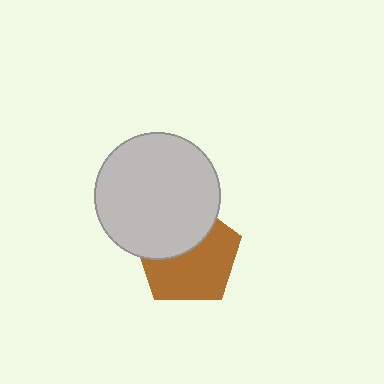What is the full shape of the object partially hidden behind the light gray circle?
The partially hidden object is a brown pentagon.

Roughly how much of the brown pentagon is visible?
About half of it is visible (roughly 59%).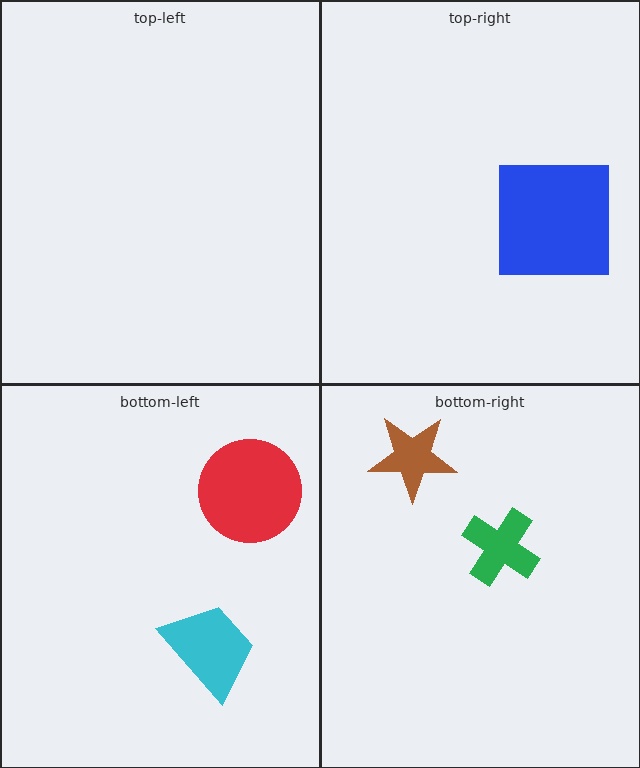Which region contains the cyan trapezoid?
The bottom-left region.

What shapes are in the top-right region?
The blue square.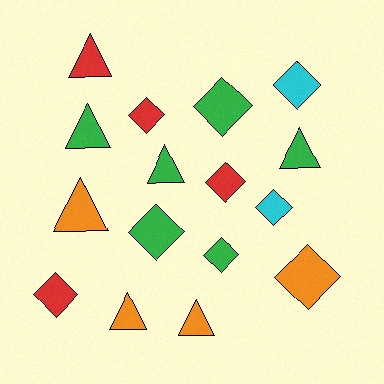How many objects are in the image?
There are 16 objects.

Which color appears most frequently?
Green, with 6 objects.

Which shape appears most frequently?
Diamond, with 9 objects.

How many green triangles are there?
There are 3 green triangles.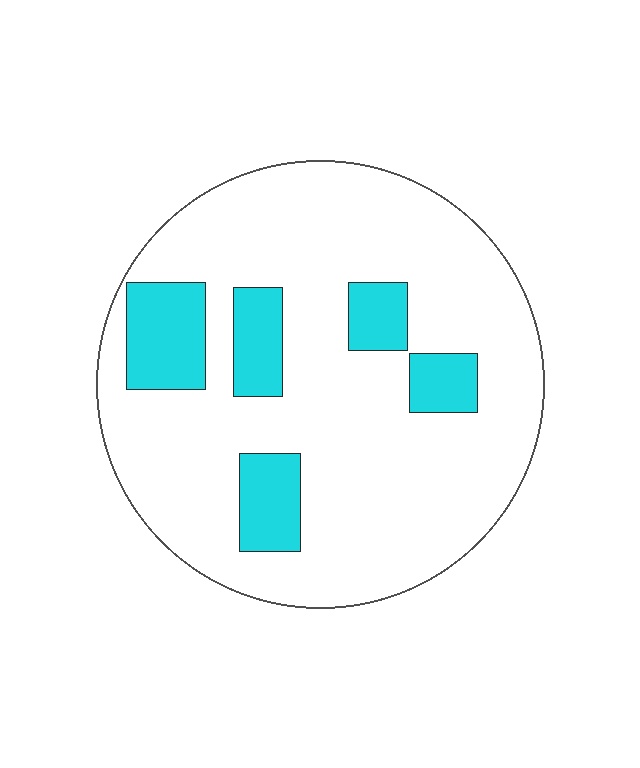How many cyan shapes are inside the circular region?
5.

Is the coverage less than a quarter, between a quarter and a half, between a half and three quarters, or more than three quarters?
Less than a quarter.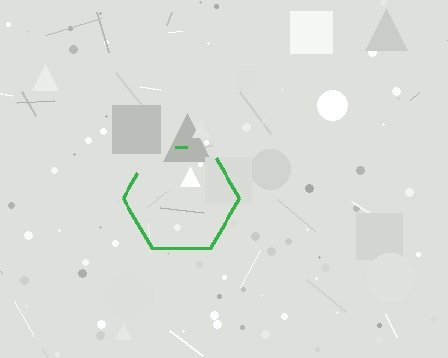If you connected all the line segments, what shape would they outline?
They would outline a hexagon.